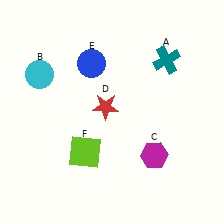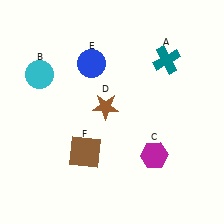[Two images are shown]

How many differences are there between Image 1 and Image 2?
There are 2 differences between the two images.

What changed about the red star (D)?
In Image 1, D is red. In Image 2, it changed to brown.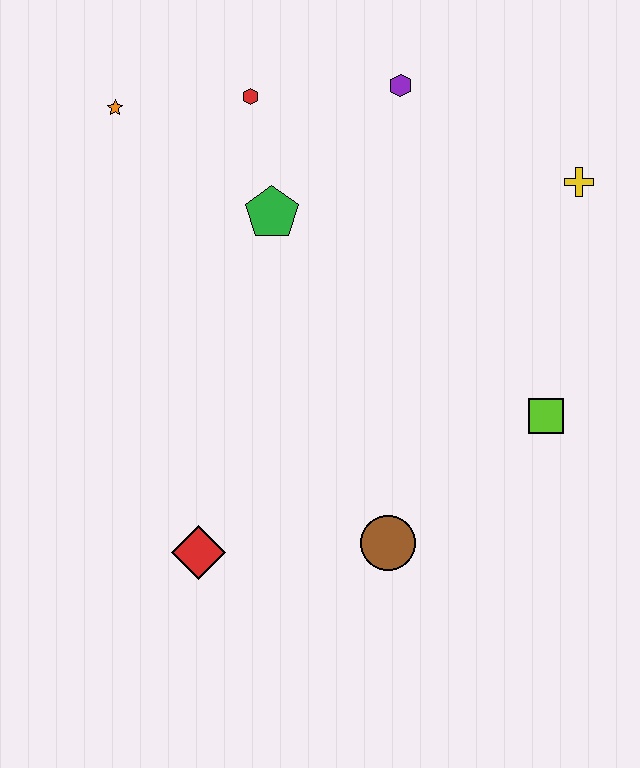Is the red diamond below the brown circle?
Yes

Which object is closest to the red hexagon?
The green pentagon is closest to the red hexagon.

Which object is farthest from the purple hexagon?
The red diamond is farthest from the purple hexagon.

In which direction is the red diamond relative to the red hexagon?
The red diamond is below the red hexagon.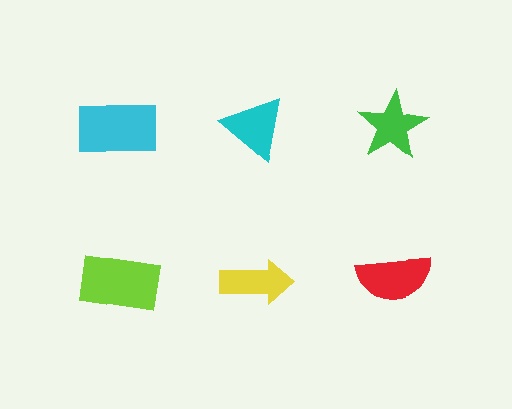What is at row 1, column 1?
A cyan rectangle.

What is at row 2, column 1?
A lime rectangle.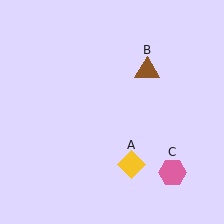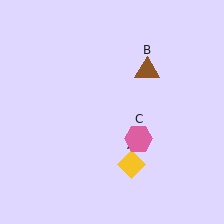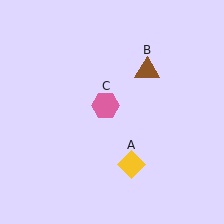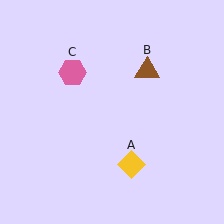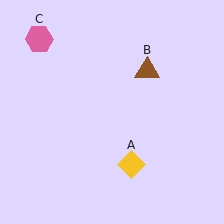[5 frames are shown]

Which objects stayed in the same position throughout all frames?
Yellow diamond (object A) and brown triangle (object B) remained stationary.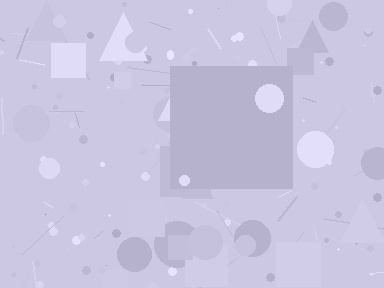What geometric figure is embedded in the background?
A square is embedded in the background.